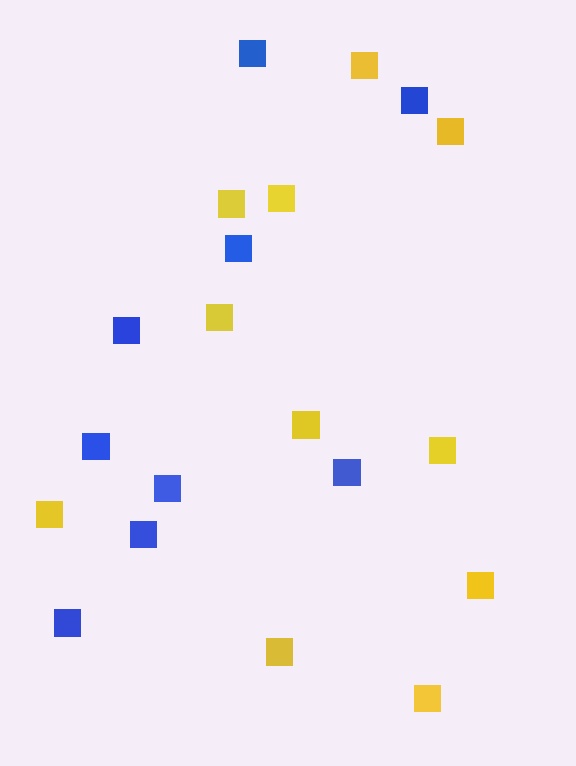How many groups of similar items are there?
There are 2 groups: one group of yellow squares (11) and one group of blue squares (9).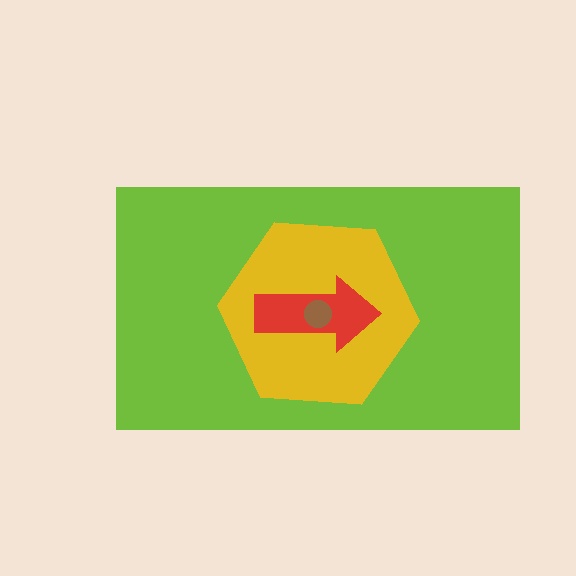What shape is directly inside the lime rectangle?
The yellow hexagon.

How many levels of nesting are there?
4.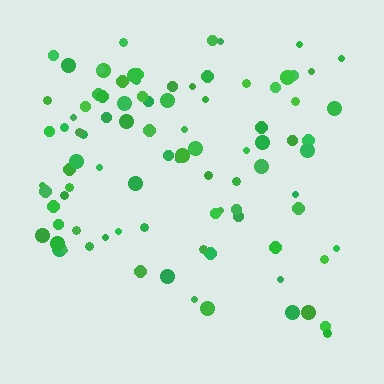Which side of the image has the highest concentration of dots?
The top.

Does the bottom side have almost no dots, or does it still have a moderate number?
Still a moderate number, just noticeably fewer than the top.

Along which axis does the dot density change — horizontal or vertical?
Vertical.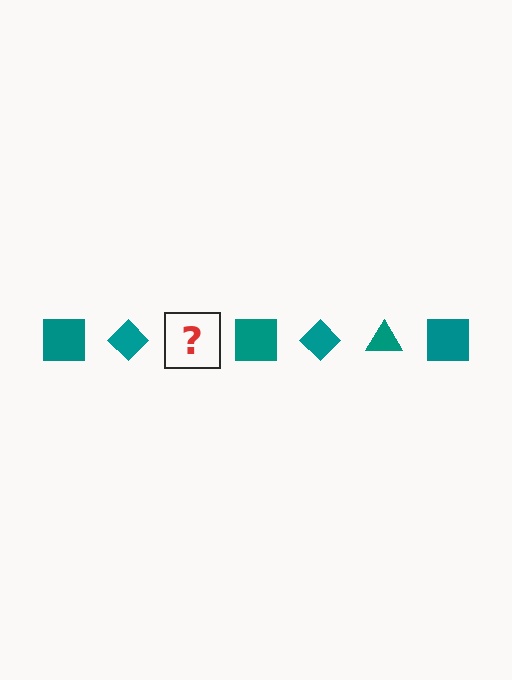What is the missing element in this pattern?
The missing element is a teal triangle.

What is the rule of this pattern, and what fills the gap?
The rule is that the pattern cycles through square, diamond, triangle shapes in teal. The gap should be filled with a teal triangle.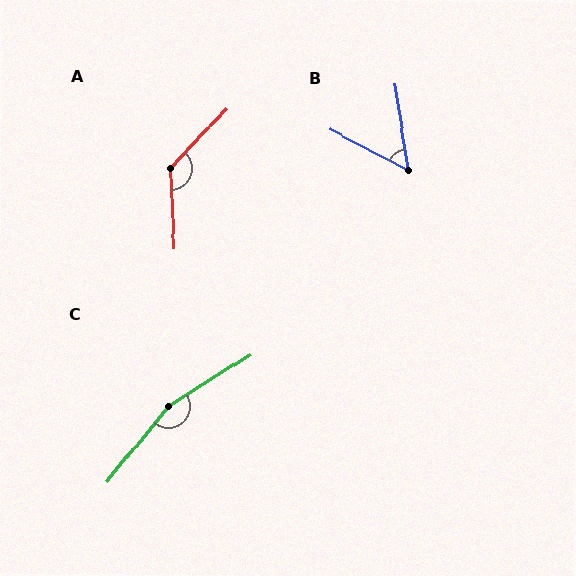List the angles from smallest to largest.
B (53°), A (133°), C (161°).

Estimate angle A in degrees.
Approximately 133 degrees.